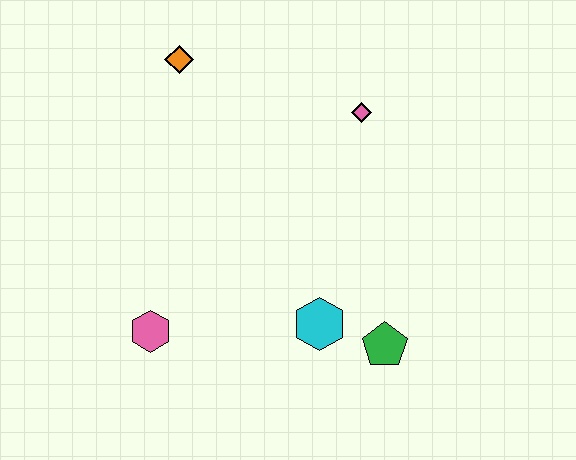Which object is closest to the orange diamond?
The pink diamond is closest to the orange diamond.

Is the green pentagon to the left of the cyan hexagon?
No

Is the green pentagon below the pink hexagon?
Yes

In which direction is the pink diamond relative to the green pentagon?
The pink diamond is above the green pentagon.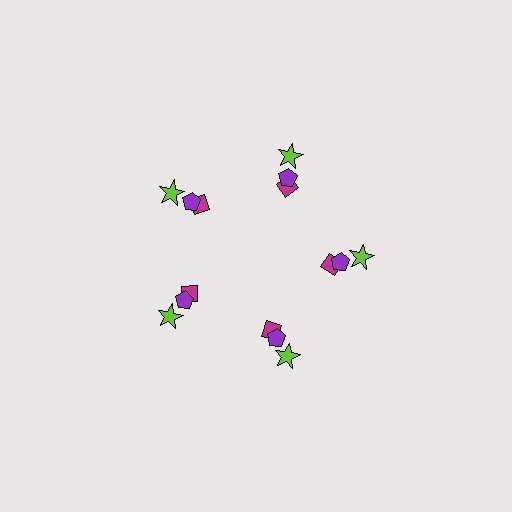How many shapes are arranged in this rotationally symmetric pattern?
There are 15 shapes, arranged in 5 groups of 3.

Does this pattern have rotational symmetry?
Yes, this pattern has 5-fold rotational symmetry. It looks the same after rotating 72 degrees around the center.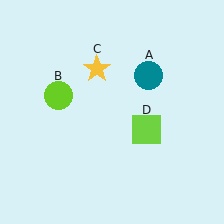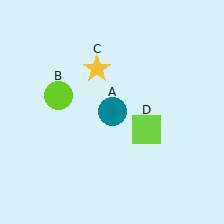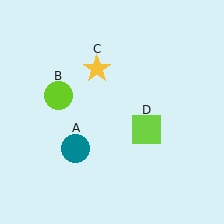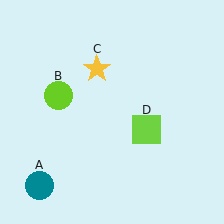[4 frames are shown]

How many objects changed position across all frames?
1 object changed position: teal circle (object A).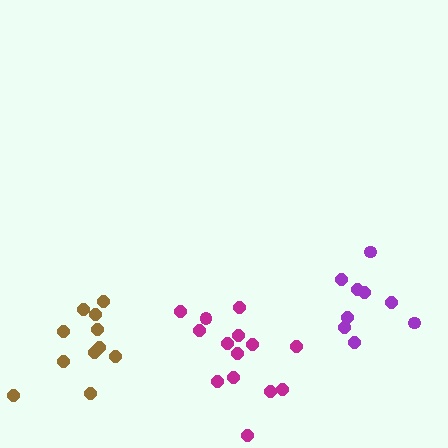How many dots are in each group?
Group 1: 11 dots, Group 2: 14 dots, Group 3: 9 dots (34 total).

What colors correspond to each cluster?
The clusters are colored: brown, magenta, purple.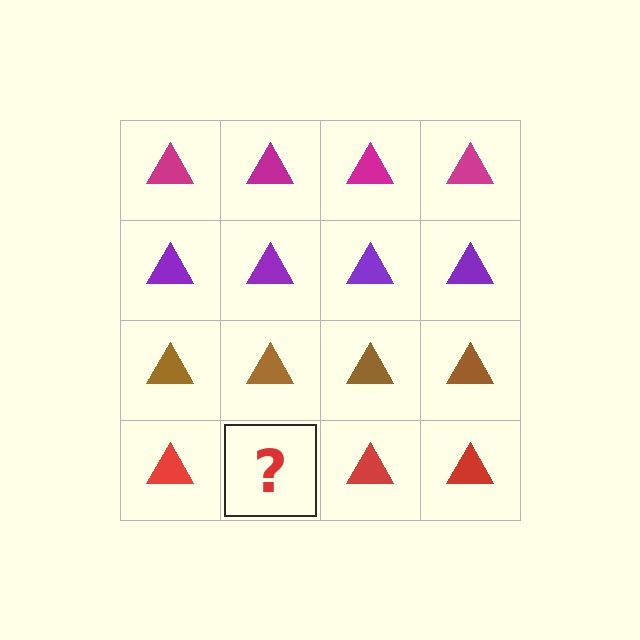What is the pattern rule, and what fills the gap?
The rule is that each row has a consistent color. The gap should be filled with a red triangle.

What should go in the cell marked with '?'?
The missing cell should contain a red triangle.